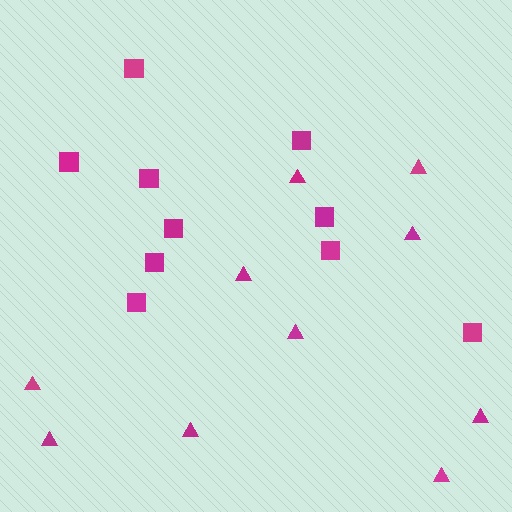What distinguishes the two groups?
There are 2 groups: one group of triangles (10) and one group of squares (10).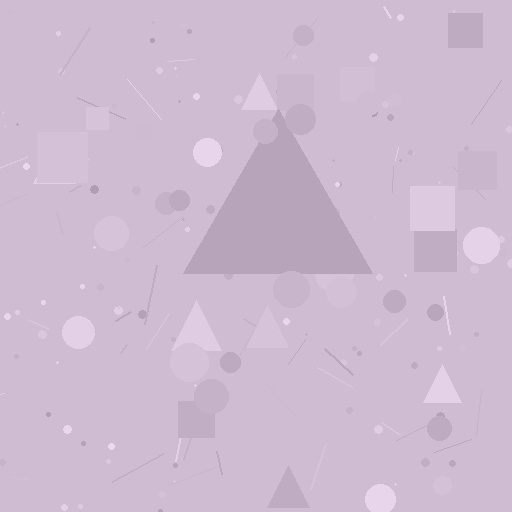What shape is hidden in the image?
A triangle is hidden in the image.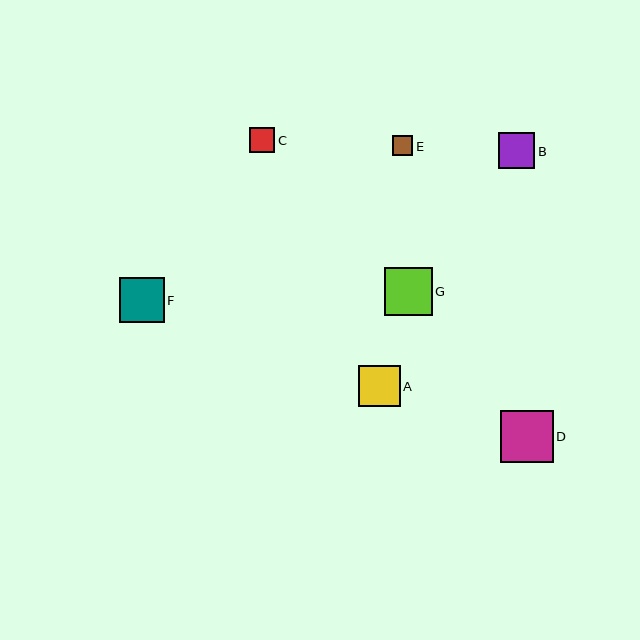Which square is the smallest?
Square E is the smallest with a size of approximately 20 pixels.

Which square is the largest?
Square D is the largest with a size of approximately 52 pixels.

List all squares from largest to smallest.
From largest to smallest: D, G, F, A, B, C, E.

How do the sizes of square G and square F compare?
Square G and square F are approximately the same size.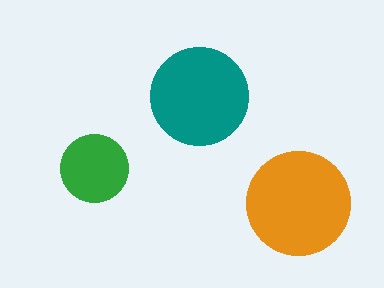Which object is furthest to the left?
The green circle is leftmost.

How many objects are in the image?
There are 3 objects in the image.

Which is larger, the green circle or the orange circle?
The orange one.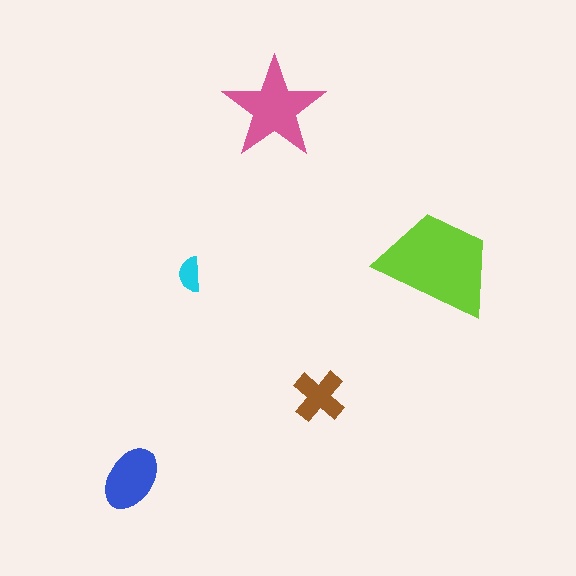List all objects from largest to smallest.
The lime trapezoid, the pink star, the blue ellipse, the brown cross, the cyan semicircle.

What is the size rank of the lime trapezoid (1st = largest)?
1st.